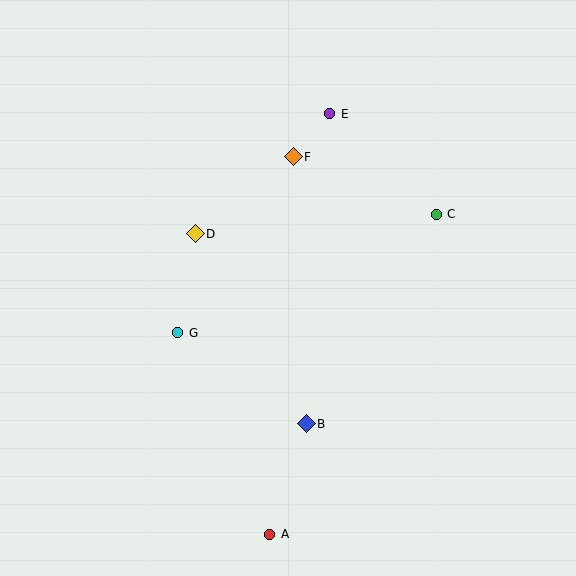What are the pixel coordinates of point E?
Point E is at (330, 114).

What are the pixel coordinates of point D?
Point D is at (195, 234).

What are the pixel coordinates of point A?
Point A is at (270, 534).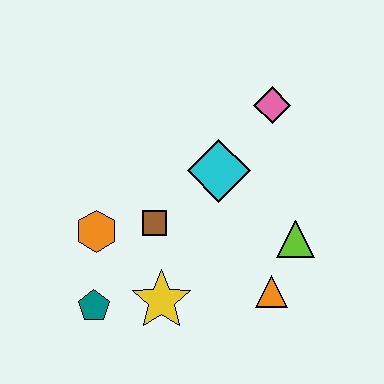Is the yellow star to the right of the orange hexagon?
Yes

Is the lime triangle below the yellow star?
No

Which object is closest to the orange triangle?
The lime triangle is closest to the orange triangle.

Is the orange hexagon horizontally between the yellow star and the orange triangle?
No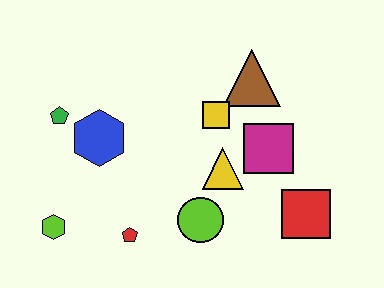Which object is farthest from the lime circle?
The green pentagon is farthest from the lime circle.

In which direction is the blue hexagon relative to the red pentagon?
The blue hexagon is above the red pentagon.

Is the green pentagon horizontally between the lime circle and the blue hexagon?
No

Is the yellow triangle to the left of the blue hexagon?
No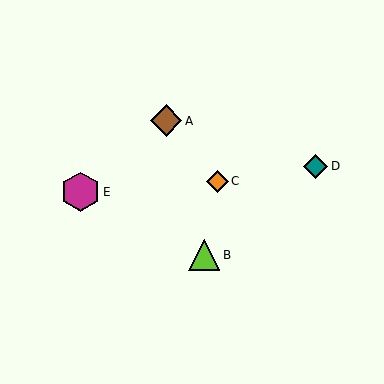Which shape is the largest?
The magenta hexagon (labeled E) is the largest.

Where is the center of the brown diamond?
The center of the brown diamond is at (166, 121).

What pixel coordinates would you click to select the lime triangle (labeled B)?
Click at (204, 255) to select the lime triangle B.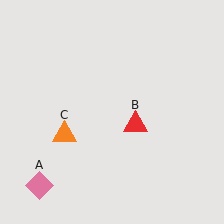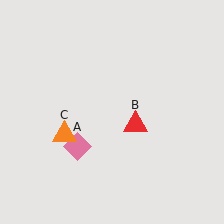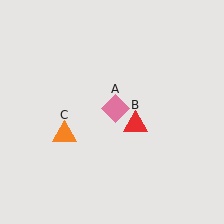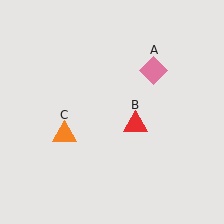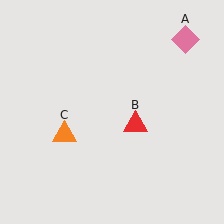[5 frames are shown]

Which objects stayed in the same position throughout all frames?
Red triangle (object B) and orange triangle (object C) remained stationary.